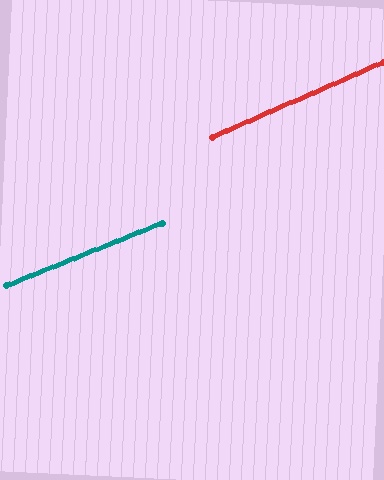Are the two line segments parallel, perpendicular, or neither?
Parallel — their directions differ by only 1.9°.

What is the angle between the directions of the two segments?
Approximately 2 degrees.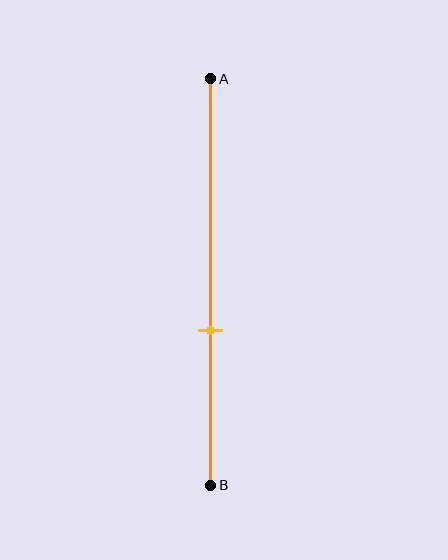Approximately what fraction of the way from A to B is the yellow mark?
The yellow mark is approximately 60% of the way from A to B.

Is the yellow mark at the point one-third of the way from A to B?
No, the mark is at about 60% from A, not at the 33% one-third point.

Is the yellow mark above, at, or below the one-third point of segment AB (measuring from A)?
The yellow mark is below the one-third point of segment AB.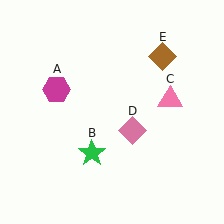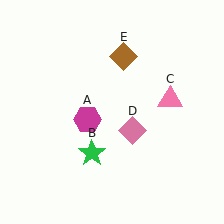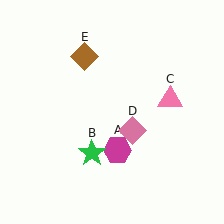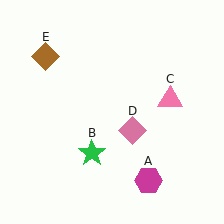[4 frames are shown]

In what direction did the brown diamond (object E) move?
The brown diamond (object E) moved left.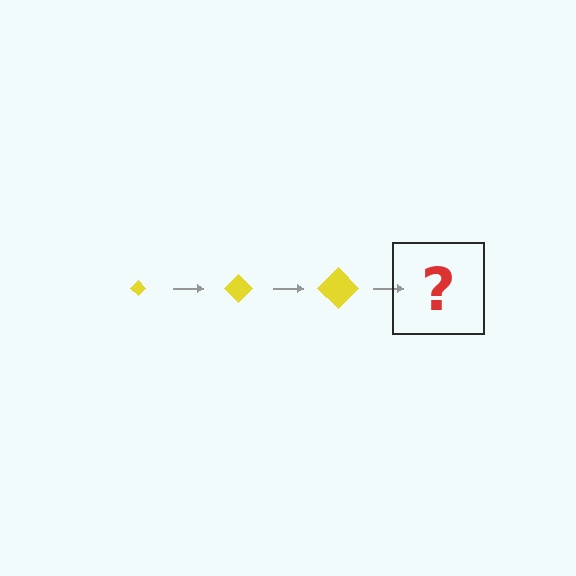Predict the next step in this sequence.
The next step is a yellow diamond, larger than the previous one.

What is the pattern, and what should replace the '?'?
The pattern is that the diamond gets progressively larger each step. The '?' should be a yellow diamond, larger than the previous one.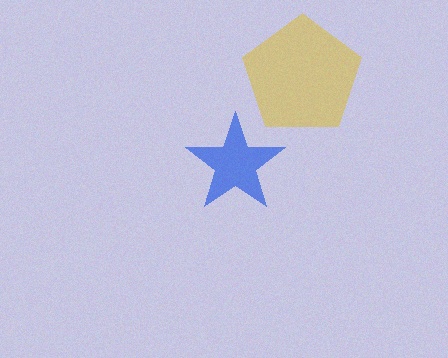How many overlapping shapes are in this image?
There are 2 overlapping shapes in the image.